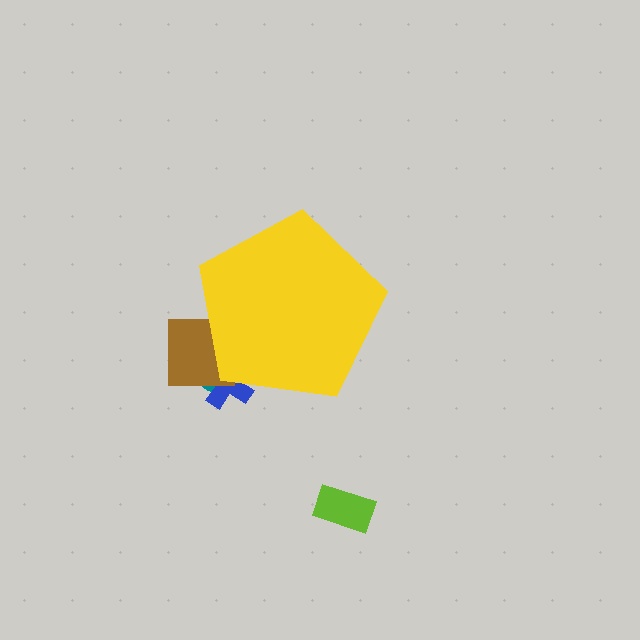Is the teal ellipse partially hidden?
Yes, the teal ellipse is partially hidden behind the yellow pentagon.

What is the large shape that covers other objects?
A yellow pentagon.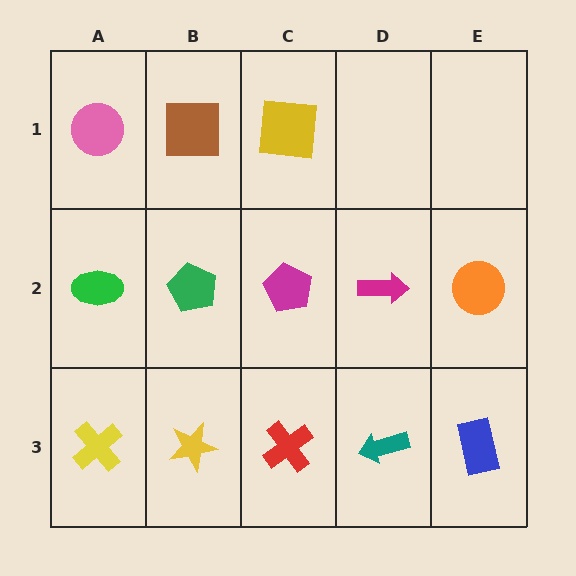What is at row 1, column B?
A brown square.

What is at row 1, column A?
A pink circle.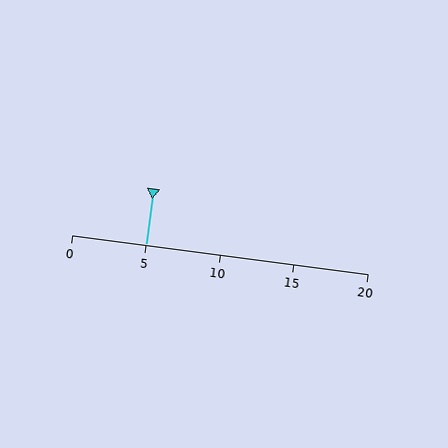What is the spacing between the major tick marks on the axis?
The major ticks are spaced 5 apart.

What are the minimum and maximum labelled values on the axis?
The axis runs from 0 to 20.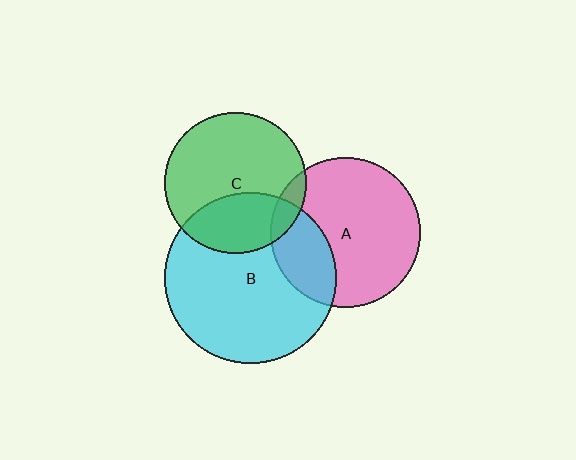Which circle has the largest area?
Circle B (cyan).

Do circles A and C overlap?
Yes.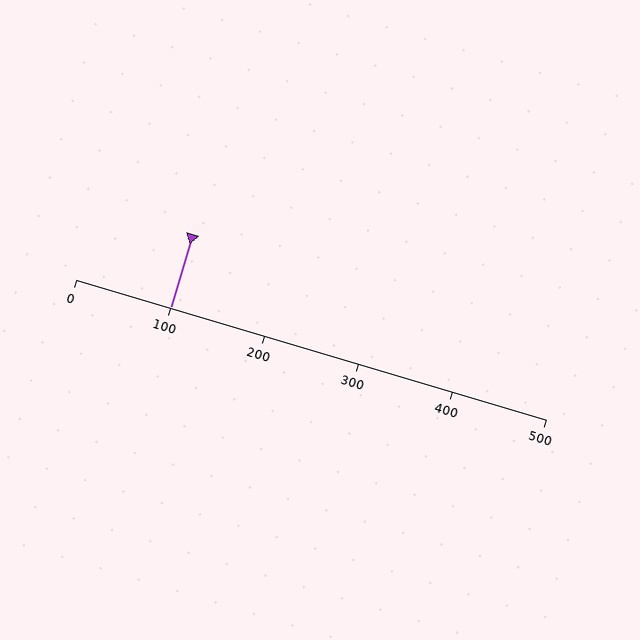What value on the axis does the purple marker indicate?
The marker indicates approximately 100.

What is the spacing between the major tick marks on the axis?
The major ticks are spaced 100 apart.